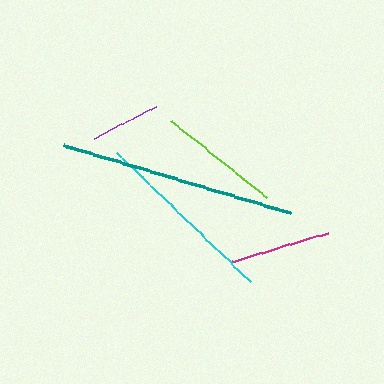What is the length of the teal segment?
The teal segment is approximately 237 pixels long.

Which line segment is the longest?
The teal line is the longest at approximately 237 pixels.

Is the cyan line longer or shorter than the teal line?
The teal line is longer than the cyan line.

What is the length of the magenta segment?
The magenta segment is approximately 100 pixels long.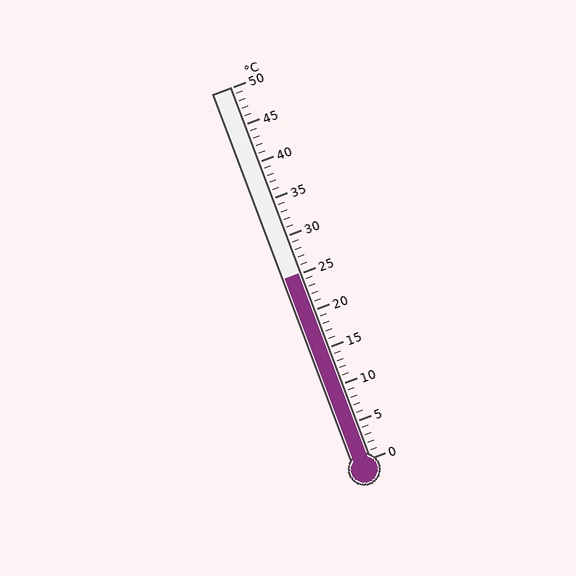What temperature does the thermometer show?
The thermometer shows approximately 25°C.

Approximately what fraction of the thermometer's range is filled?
The thermometer is filled to approximately 50% of its range.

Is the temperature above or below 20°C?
The temperature is above 20°C.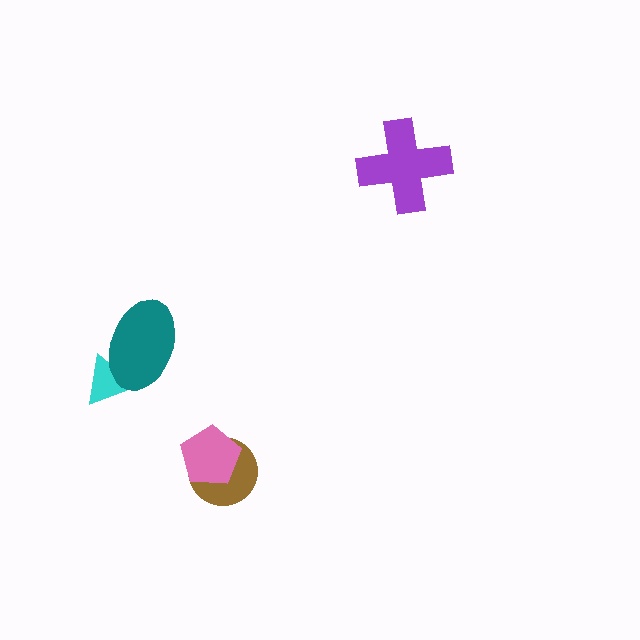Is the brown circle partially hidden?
Yes, it is partially covered by another shape.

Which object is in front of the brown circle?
The pink pentagon is in front of the brown circle.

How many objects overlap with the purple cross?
0 objects overlap with the purple cross.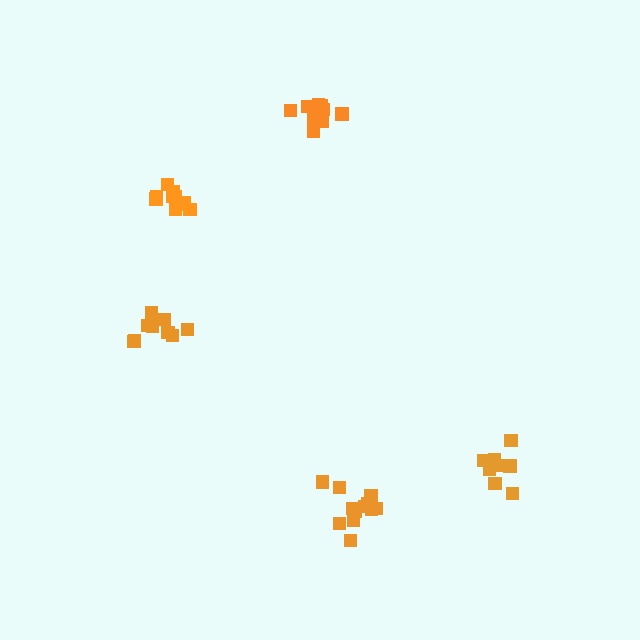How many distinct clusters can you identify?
There are 5 distinct clusters.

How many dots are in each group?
Group 1: 11 dots, Group 2: 9 dots, Group 3: 12 dots, Group 4: 9 dots, Group 5: 11 dots (52 total).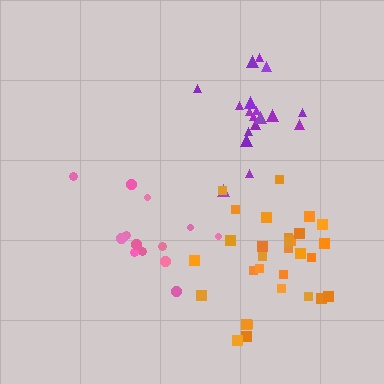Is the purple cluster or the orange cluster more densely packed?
Purple.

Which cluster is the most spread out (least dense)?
Pink.